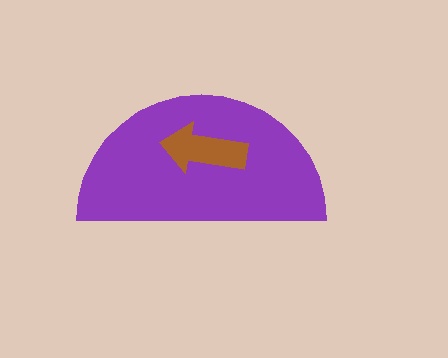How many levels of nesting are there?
2.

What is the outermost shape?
The purple semicircle.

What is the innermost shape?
The brown arrow.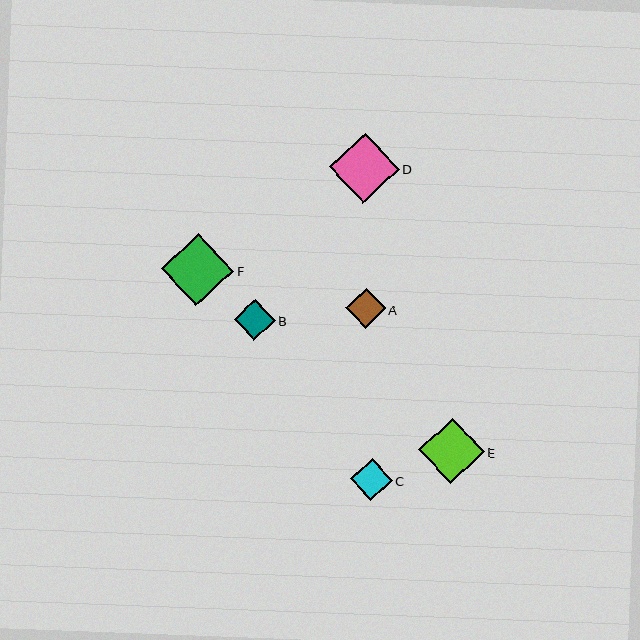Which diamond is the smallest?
Diamond A is the smallest with a size of approximately 40 pixels.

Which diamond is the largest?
Diamond F is the largest with a size of approximately 72 pixels.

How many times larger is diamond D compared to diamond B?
Diamond D is approximately 1.7 times the size of diamond B.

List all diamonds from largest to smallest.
From largest to smallest: F, D, E, C, B, A.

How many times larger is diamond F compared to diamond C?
Diamond F is approximately 1.7 times the size of diamond C.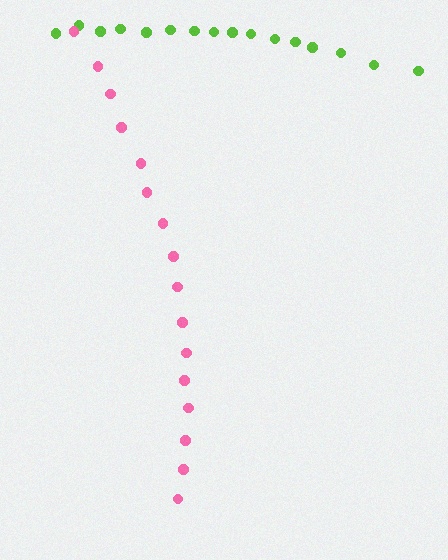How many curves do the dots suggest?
There are 2 distinct paths.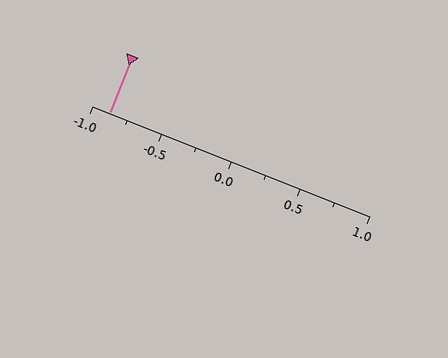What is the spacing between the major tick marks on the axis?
The major ticks are spaced 0.5 apart.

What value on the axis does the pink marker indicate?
The marker indicates approximately -0.88.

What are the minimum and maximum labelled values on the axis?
The axis runs from -1.0 to 1.0.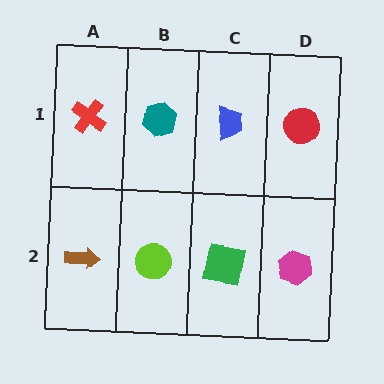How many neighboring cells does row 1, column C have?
3.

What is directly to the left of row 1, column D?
A blue trapezoid.